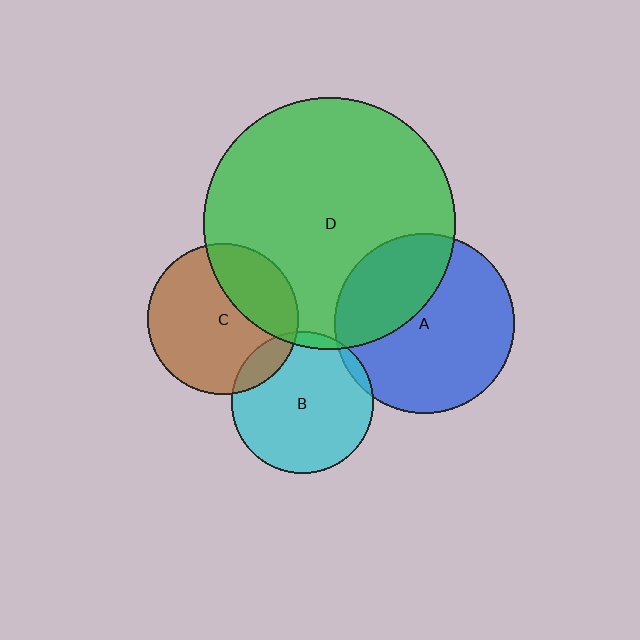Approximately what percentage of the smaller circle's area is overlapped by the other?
Approximately 10%.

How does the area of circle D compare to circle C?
Approximately 2.8 times.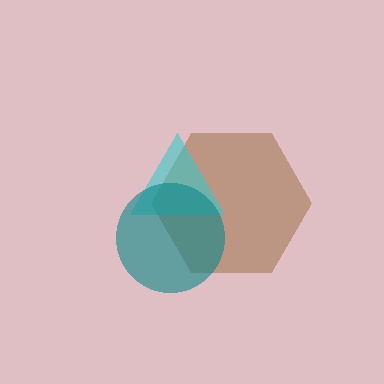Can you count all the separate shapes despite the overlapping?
Yes, there are 3 separate shapes.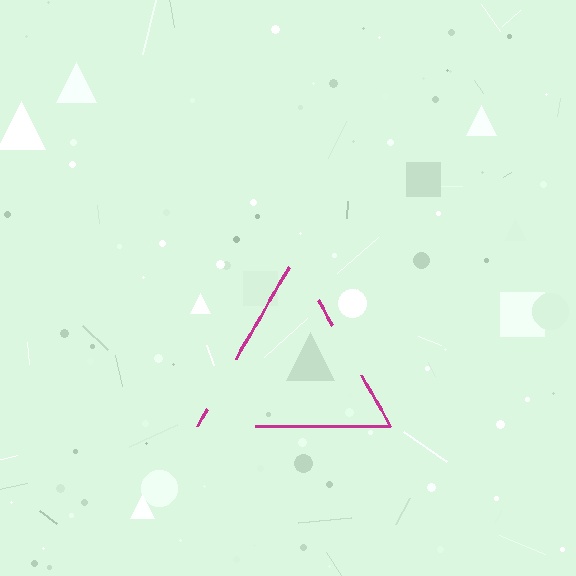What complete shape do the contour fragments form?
The contour fragments form a triangle.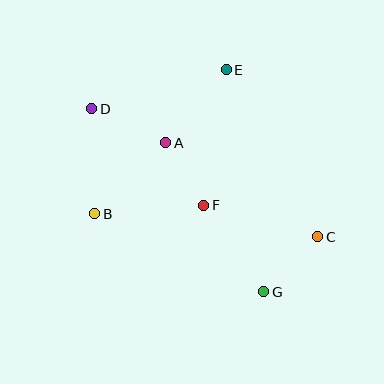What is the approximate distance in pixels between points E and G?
The distance between E and G is approximately 226 pixels.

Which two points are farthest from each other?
Points C and D are farthest from each other.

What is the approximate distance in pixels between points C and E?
The distance between C and E is approximately 191 pixels.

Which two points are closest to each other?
Points A and F are closest to each other.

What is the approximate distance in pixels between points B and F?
The distance between B and F is approximately 110 pixels.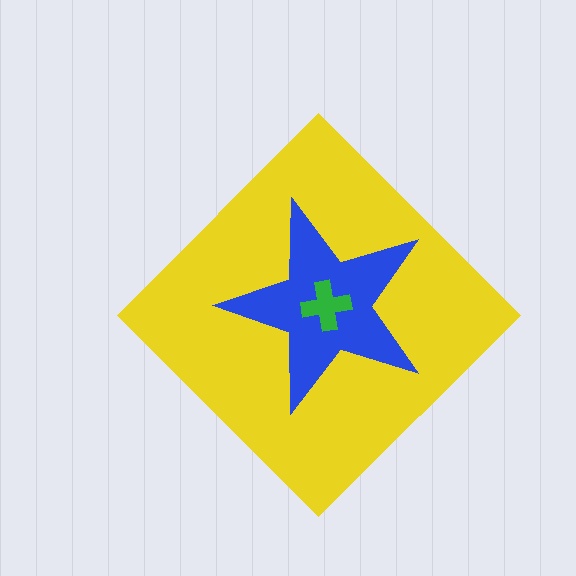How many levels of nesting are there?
3.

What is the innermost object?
The green cross.